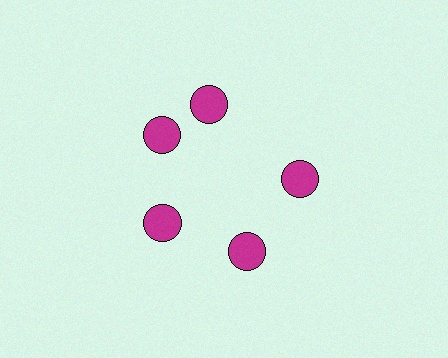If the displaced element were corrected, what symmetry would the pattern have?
It would have 5-fold rotational symmetry — the pattern would map onto itself every 72 degrees.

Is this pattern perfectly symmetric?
No. The 5 magenta circles are arranged in a ring, but one element near the 1 o'clock position is rotated out of alignment along the ring, breaking the 5-fold rotational symmetry.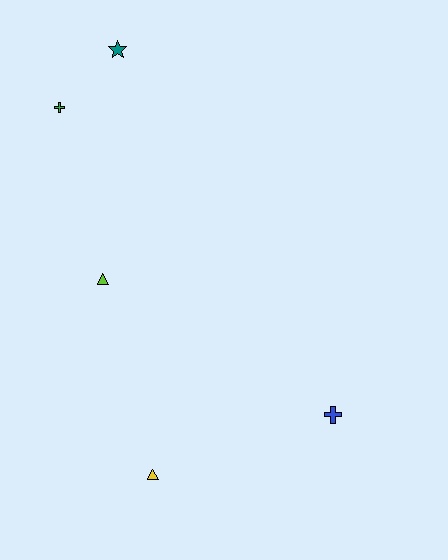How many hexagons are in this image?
There are no hexagons.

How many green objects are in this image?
There is 1 green object.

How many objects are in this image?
There are 5 objects.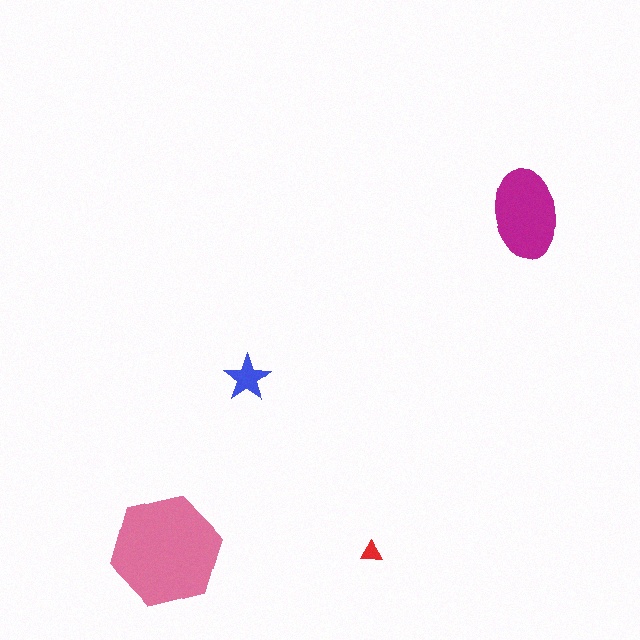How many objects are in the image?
There are 4 objects in the image.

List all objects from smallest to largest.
The red triangle, the blue star, the magenta ellipse, the pink hexagon.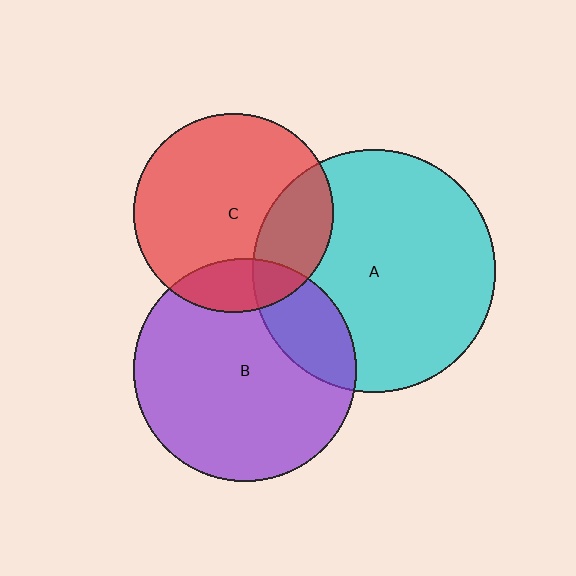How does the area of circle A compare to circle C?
Approximately 1.5 times.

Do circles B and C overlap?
Yes.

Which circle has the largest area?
Circle A (cyan).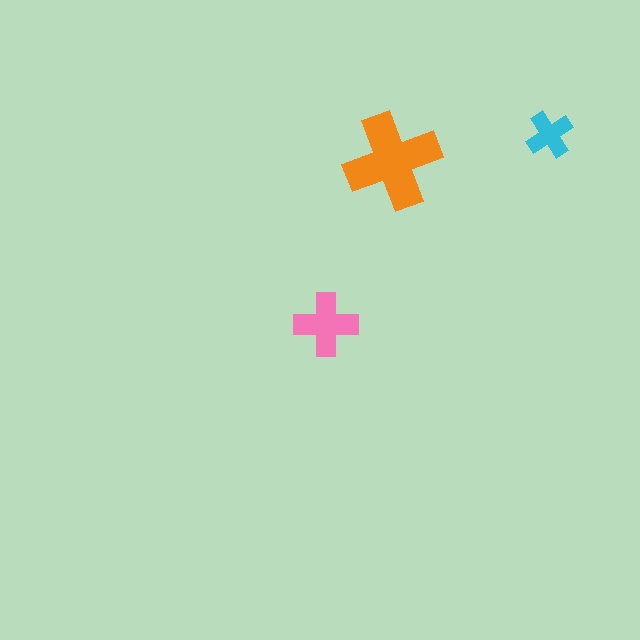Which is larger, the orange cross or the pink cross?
The orange one.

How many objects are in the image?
There are 3 objects in the image.